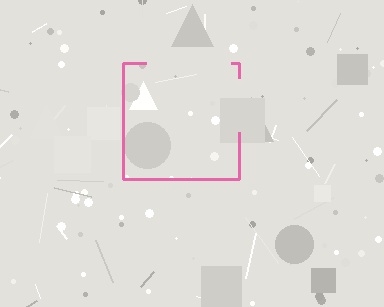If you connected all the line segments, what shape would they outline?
They would outline a square.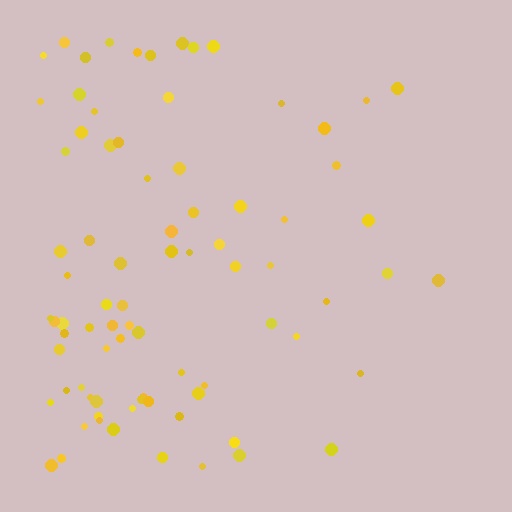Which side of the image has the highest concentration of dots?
The left.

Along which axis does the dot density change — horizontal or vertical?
Horizontal.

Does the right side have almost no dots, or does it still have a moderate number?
Still a moderate number, just noticeably fewer than the left.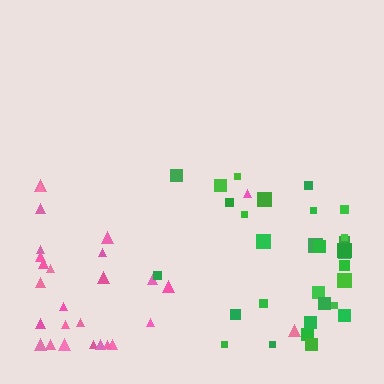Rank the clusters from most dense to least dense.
green, pink.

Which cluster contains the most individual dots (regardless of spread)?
Green (31).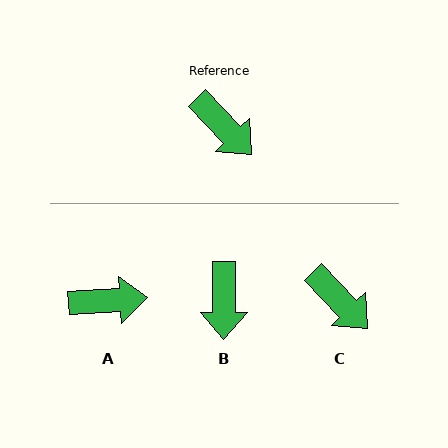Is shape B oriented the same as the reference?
No, it is off by about 44 degrees.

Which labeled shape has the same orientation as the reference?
C.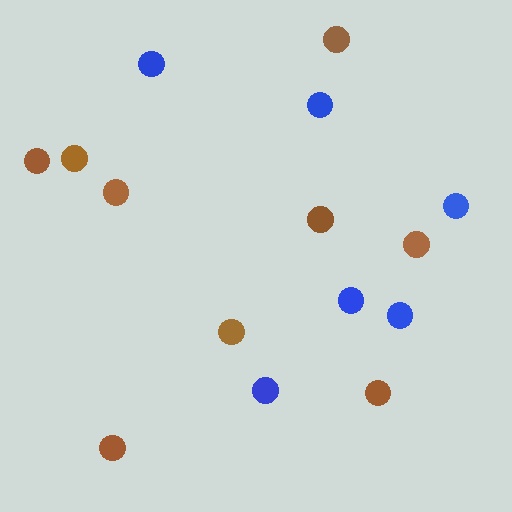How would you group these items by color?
There are 2 groups: one group of brown circles (9) and one group of blue circles (6).